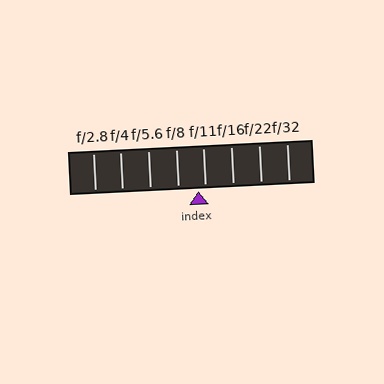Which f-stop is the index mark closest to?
The index mark is closest to f/11.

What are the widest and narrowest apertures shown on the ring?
The widest aperture shown is f/2.8 and the narrowest is f/32.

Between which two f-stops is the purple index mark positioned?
The index mark is between f/8 and f/11.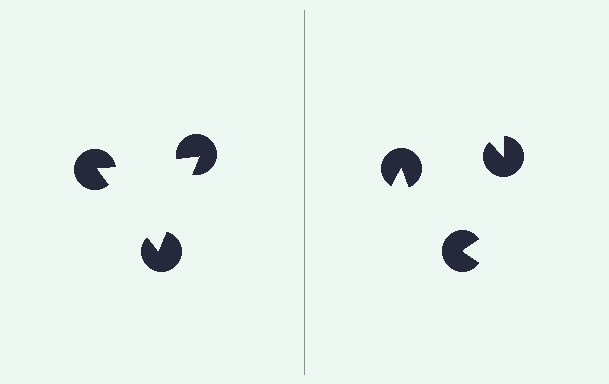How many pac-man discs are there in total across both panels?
6 — 3 on each side.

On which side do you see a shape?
An illusory triangle appears on the left side. On the right side the wedge cuts are rotated, so no coherent shape forms.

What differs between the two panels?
The pac-man discs are positioned identically on both sides; only the wedge orientations differ. On the left they align to a triangle; on the right they are misaligned.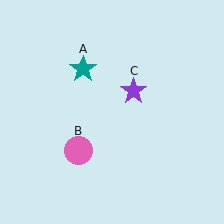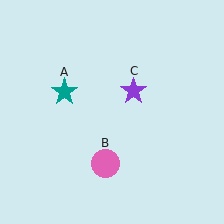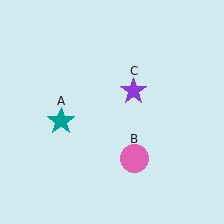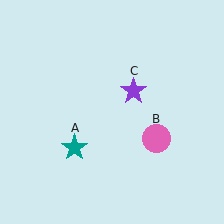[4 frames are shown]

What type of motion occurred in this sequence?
The teal star (object A), pink circle (object B) rotated counterclockwise around the center of the scene.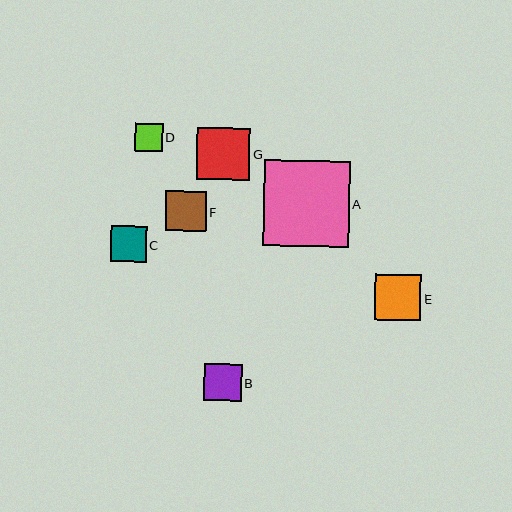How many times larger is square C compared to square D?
Square C is approximately 1.3 times the size of square D.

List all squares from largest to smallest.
From largest to smallest: A, G, E, F, B, C, D.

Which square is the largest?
Square A is the largest with a size of approximately 86 pixels.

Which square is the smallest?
Square D is the smallest with a size of approximately 28 pixels.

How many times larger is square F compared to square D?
Square F is approximately 1.4 times the size of square D.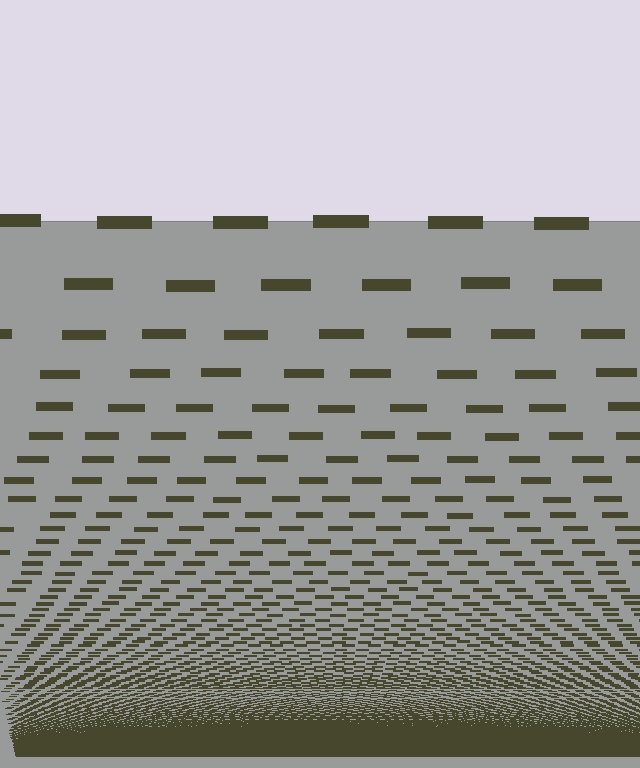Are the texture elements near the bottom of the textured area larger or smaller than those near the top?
Smaller. The gradient is inverted — elements near the bottom are smaller and denser.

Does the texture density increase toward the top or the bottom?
Density increases toward the bottom.